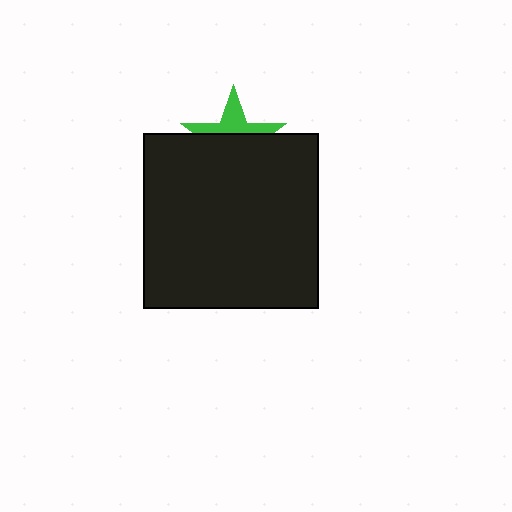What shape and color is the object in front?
The object in front is a black square.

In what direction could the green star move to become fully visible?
The green star could move up. That would shift it out from behind the black square entirely.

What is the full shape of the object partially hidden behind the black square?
The partially hidden object is a green star.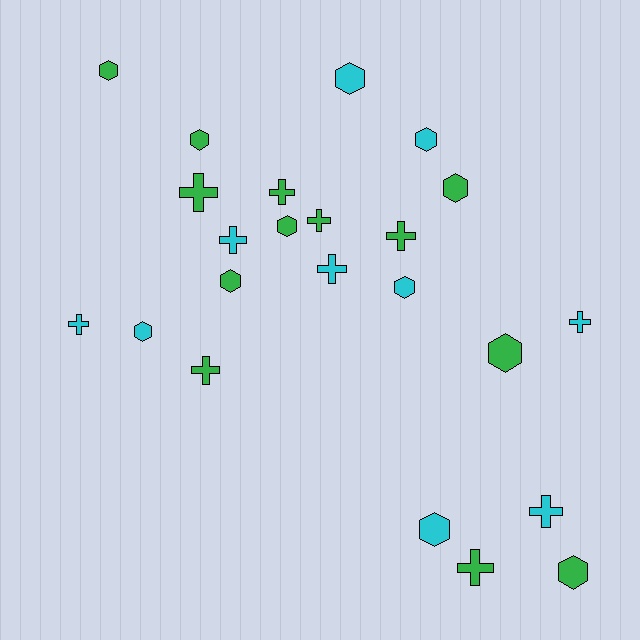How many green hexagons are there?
There are 7 green hexagons.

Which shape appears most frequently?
Hexagon, with 12 objects.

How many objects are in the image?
There are 23 objects.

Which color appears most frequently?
Green, with 13 objects.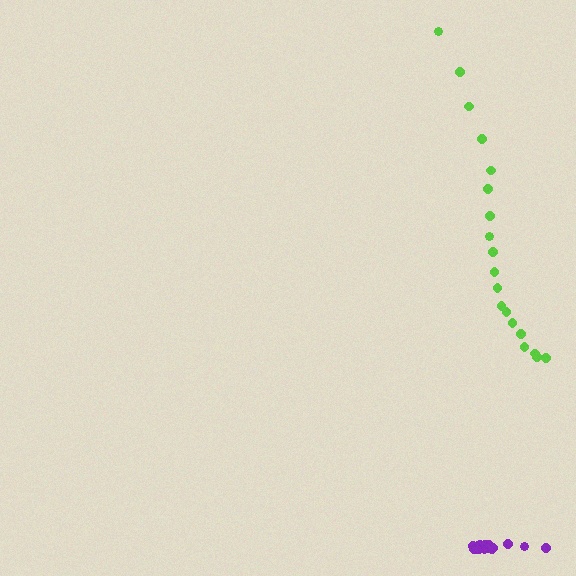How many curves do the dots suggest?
There are 2 distinct paths.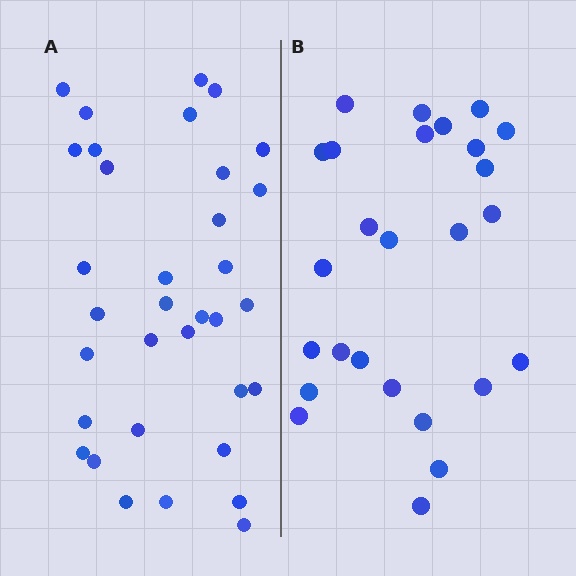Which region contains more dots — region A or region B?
Region A (the left region) has more dots.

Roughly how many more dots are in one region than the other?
Region A has roughly 8 or so more dots than region B.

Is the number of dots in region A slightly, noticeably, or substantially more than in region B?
Region A has noticeably more, but not dramatically so. The ratio is roughly 1.3 to 1.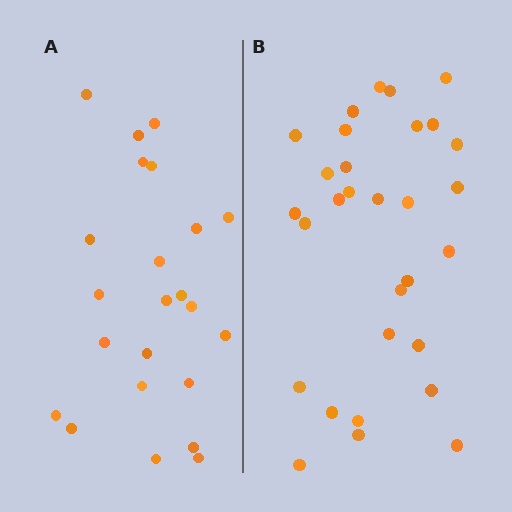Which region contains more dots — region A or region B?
Region B (the right region) has more dots.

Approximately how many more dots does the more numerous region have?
Region B has roughly 8 or so more dots than region A.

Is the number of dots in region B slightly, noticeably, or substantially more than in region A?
Region B has noticeably more, but not dramatically so. The ratio is roughly 1.3 to 1.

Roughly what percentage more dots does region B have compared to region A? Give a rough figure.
About 30% more.